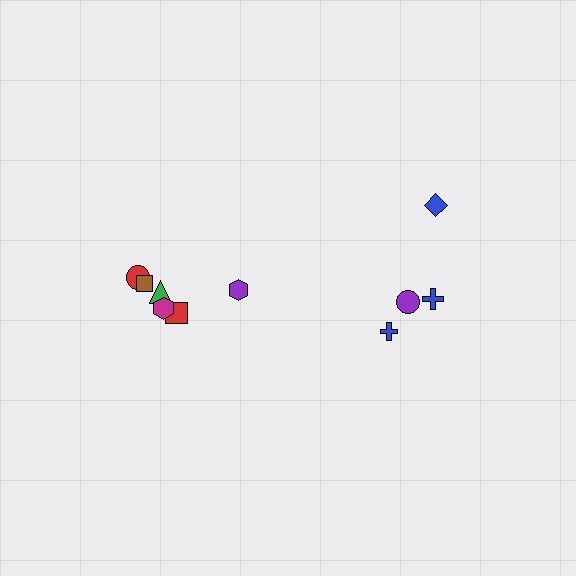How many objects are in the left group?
There are 6 objects.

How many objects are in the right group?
There are 4 objects.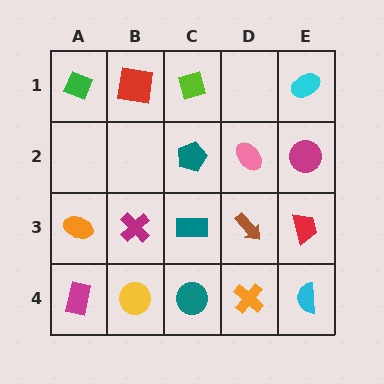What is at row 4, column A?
A magenta rectangle.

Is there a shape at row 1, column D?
No, that cell is empty.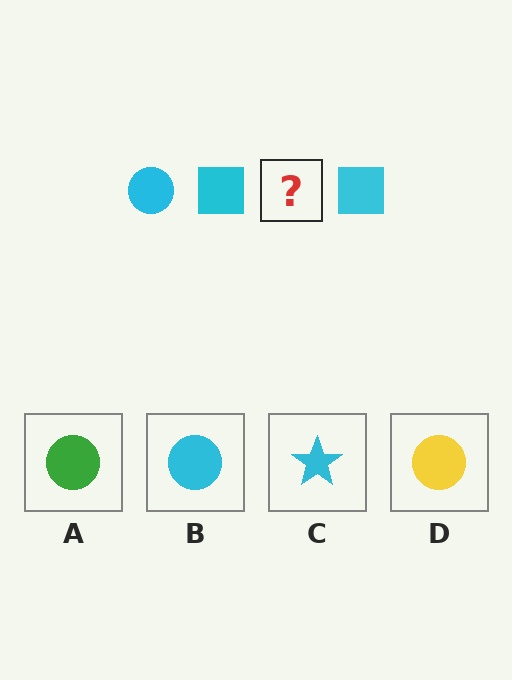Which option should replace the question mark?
Option B.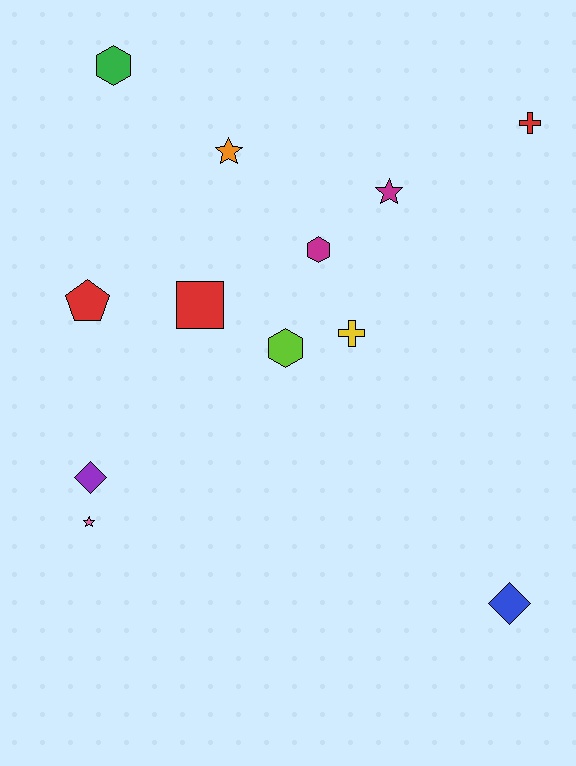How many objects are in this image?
There are 12 objects.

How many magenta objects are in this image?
There are 2 magenta objects.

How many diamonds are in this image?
There are 2 diamonds.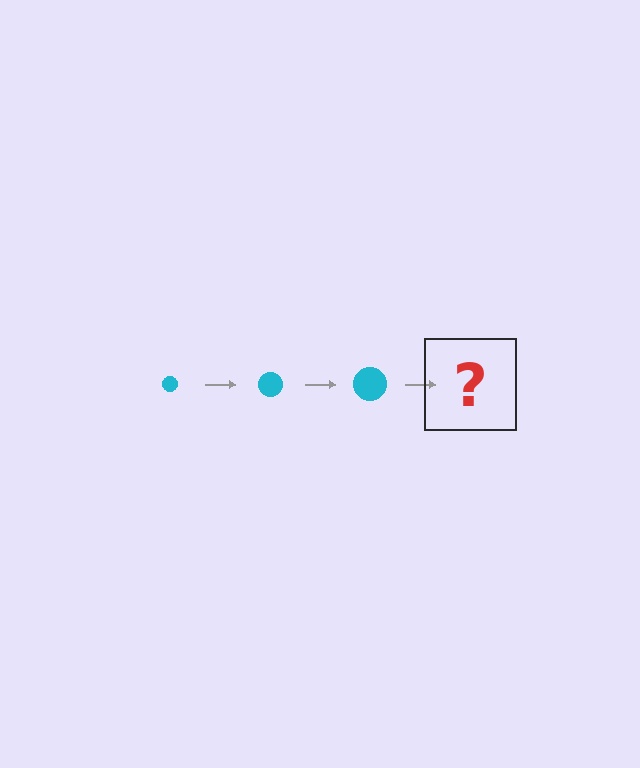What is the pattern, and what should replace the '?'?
The pattern is that the circle gets progressively larger each step. The '?' should be a cyan circle, larger than the previous one.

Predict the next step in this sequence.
The next step is a cyan circle, larger than the previous one.